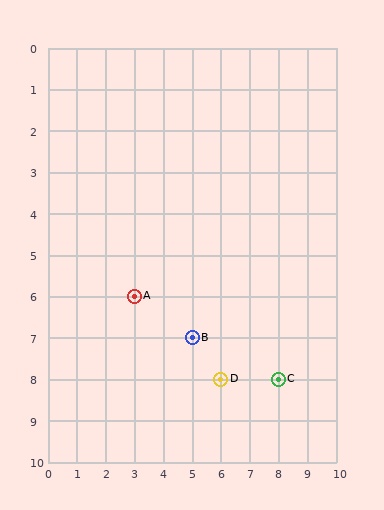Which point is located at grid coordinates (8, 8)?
Point C is at (8, 8).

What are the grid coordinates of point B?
Point B is at grid coordinates (5, 7).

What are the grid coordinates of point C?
Point C is at grid coordinates (8, 8).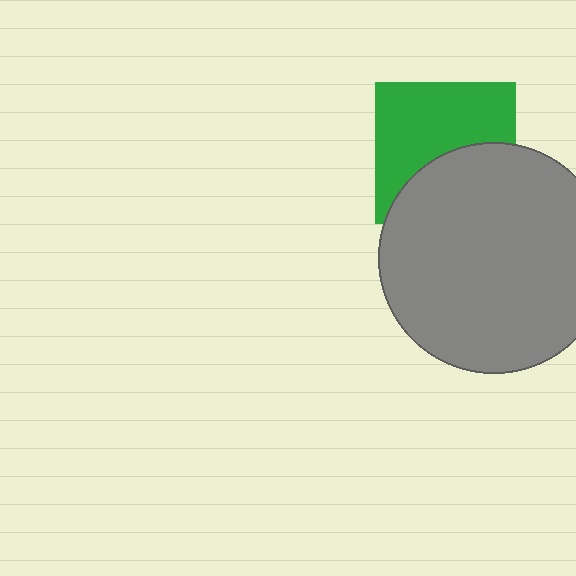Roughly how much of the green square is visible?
About half of it is visible (roughly 58%).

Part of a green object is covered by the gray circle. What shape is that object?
It is a square.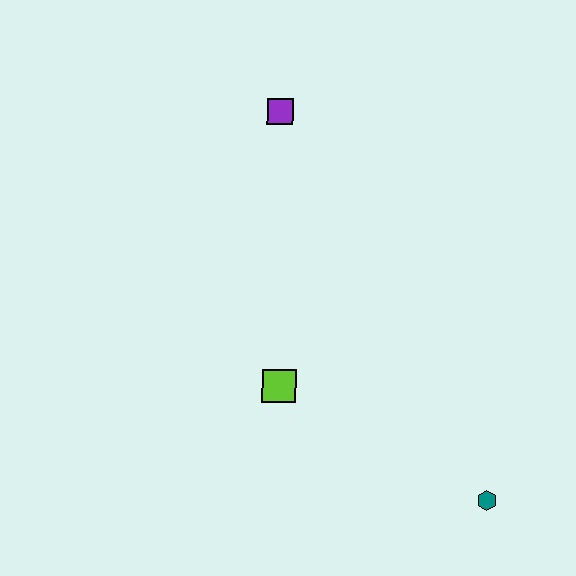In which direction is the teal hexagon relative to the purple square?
The teal hexagon is below the purple square.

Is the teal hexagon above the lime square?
No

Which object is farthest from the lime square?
The purple square is farthest from the lime square.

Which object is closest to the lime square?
The teal hexagon is closest to the lime square.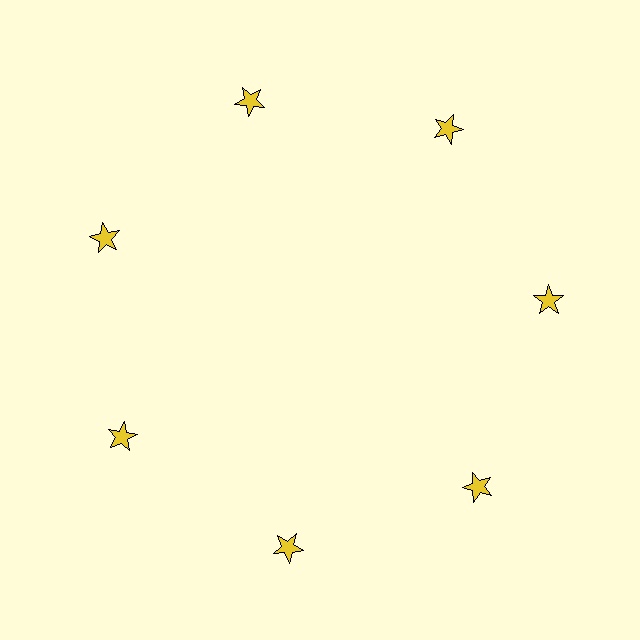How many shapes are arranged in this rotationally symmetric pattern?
There are 7 shapes, arranged in 7 groups of 1.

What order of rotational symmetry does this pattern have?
This pattern has 7-fold rotational symmetry.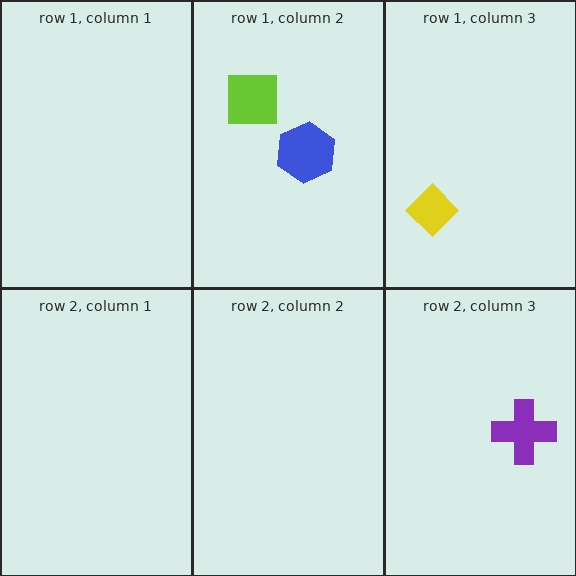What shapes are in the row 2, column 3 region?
The purple cross.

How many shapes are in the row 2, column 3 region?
1.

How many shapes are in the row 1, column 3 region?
1.